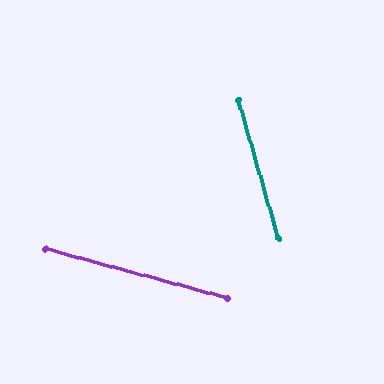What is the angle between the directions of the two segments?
Approximately 59 degrees.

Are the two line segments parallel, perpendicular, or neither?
Neither parallel nor perpendicular — they differ by about 59°.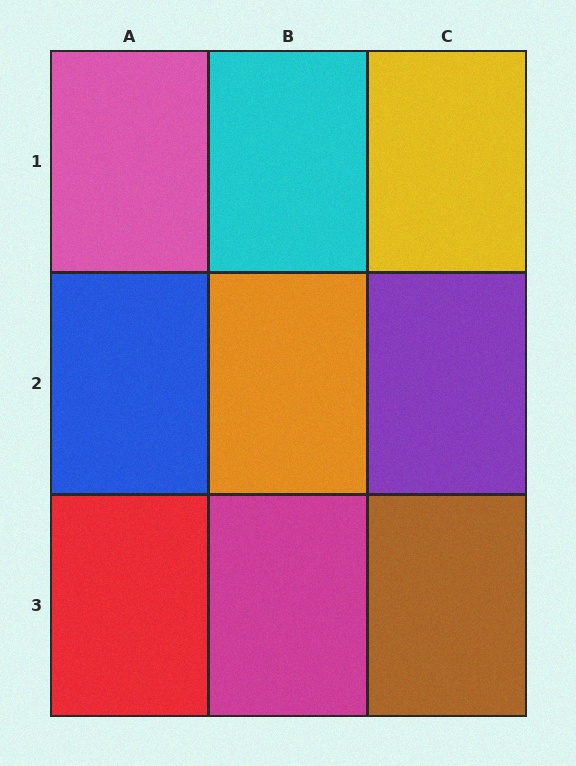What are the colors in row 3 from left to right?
Red, magenta, brown.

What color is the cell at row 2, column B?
Orange.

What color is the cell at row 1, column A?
Pink.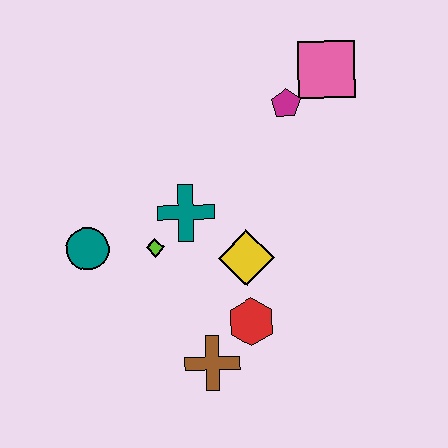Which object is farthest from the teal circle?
The pink square is farthest from the teal circle.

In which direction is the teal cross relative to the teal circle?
The teal cross is to the right of the teal circle.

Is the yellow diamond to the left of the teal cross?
No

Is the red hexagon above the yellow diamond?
No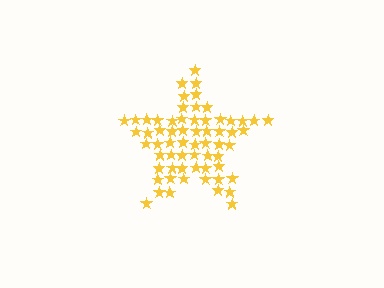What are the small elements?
The small elements are stars.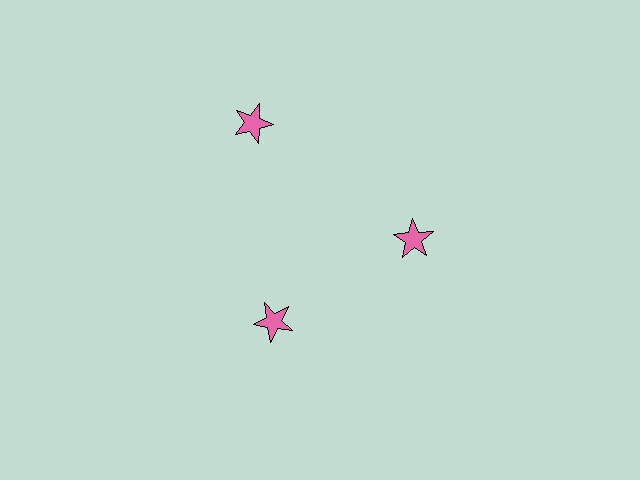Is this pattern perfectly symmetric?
No. The 3 pink stars are arranged in a ring, but one element near the 11 o'clock position is pushed outward from the center, breaking the 3-fold rotational symmetry.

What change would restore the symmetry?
The symmetry would be restored by moving it inward, back onto the ring so that all 3 stars sit at equal angles and equal distance from the center.